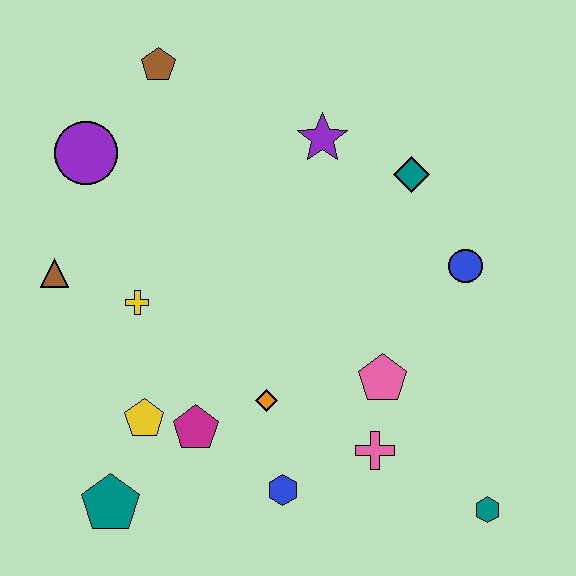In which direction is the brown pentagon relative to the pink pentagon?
The brown pentagon is above the pink pentagon.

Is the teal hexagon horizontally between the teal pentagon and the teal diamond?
No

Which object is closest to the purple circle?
The brown pentagon is closest to the purple circle.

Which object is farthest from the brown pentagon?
The teal hexagon is farthest from the brown pentagon.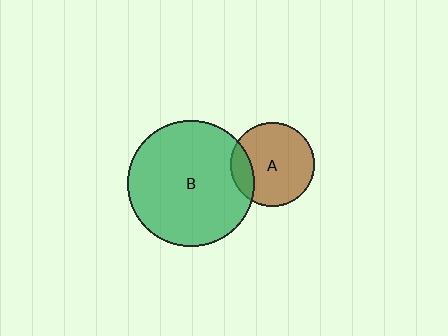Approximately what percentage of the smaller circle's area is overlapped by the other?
Approximately 15%.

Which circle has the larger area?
Circle B (green).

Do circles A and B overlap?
Yes.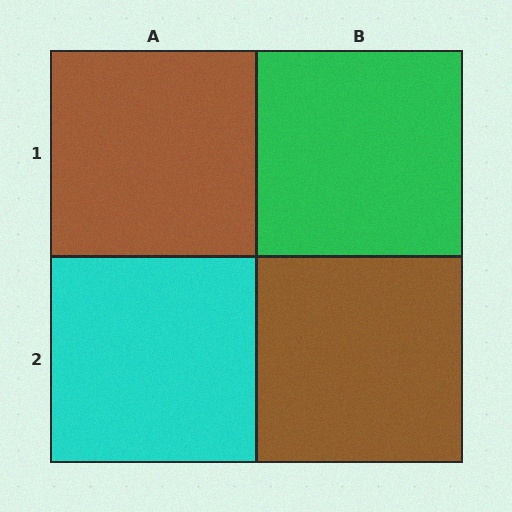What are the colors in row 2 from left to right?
Cyan, brown.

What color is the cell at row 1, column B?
Green.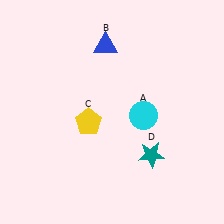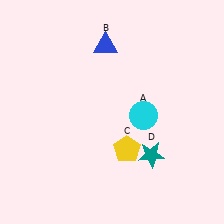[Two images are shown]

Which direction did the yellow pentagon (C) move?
The yellow pentagon (C) moved right.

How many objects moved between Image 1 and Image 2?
1 object moved between the two images.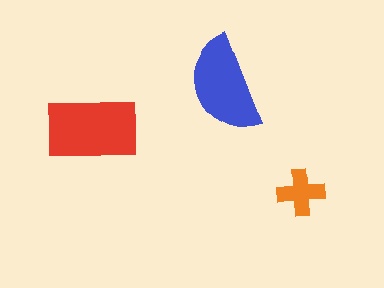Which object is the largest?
The red rectangle.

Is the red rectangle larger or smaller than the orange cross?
Larger.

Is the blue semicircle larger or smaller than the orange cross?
Larger.